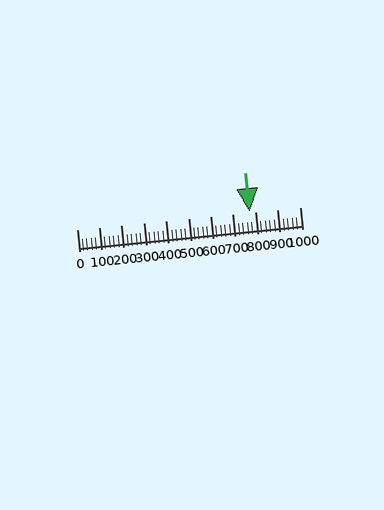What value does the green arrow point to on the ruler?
The green arrow points to approximately 774.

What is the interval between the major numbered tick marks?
The major tick marks are spaced 100 units apart.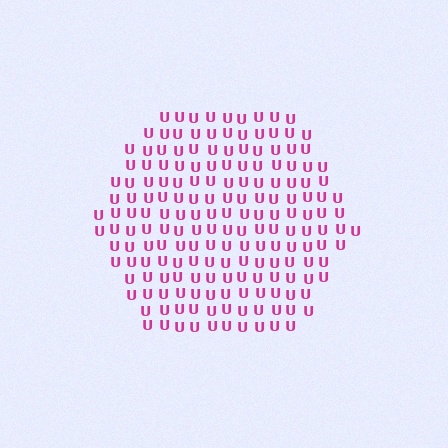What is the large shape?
The large shape is a hexagon.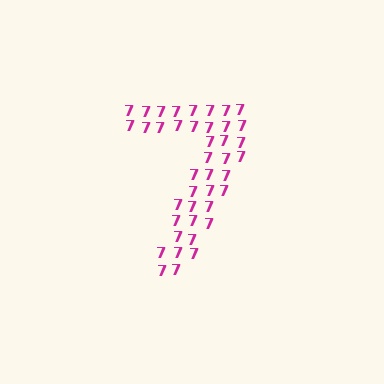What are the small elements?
The small elements are digit 7's.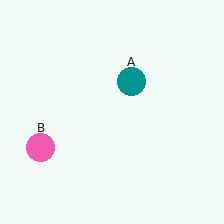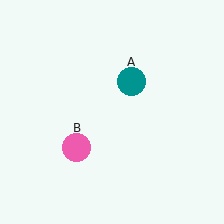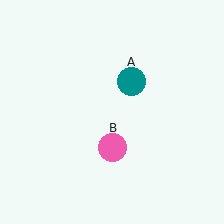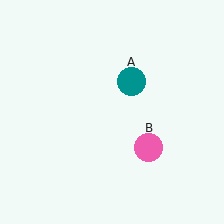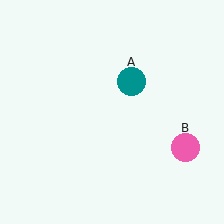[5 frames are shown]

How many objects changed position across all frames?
1 object changed position: pink circle (object B).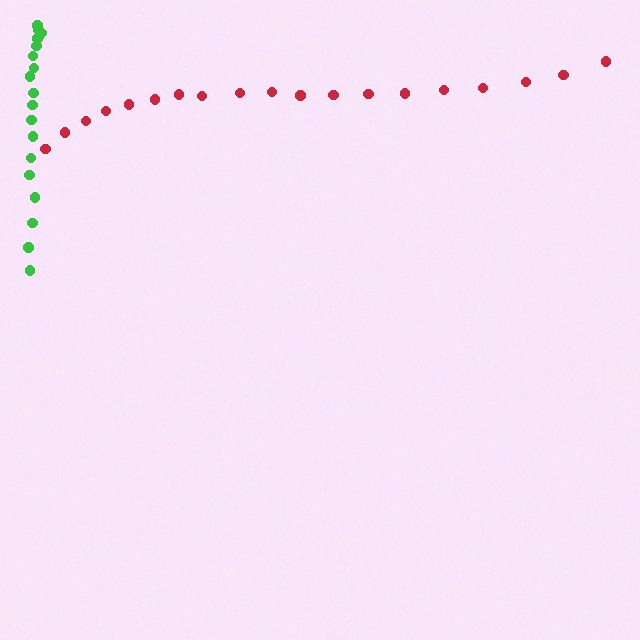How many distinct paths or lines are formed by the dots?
There are 2 distinct paths.